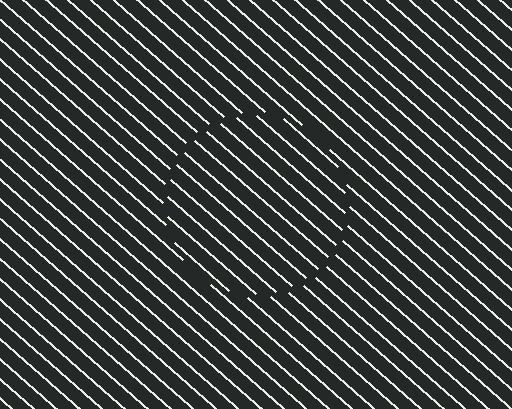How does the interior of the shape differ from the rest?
The interior of the shape contains the same grating, shifted by half a period — the contour is defined by the phase discontinuity where line-ends from the inner and outer gratings abut.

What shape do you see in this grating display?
An illusory circle. The interior of the shape contains the same grating, shifted by half a period — the contour is defined by the phase discontinuity where line-ends from the inner and outer gratings abut.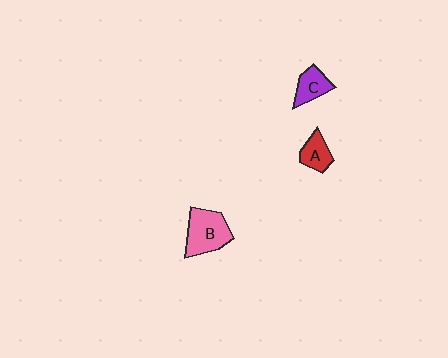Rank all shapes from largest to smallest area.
From largest to smallest: B (pink), C (purple), A (red).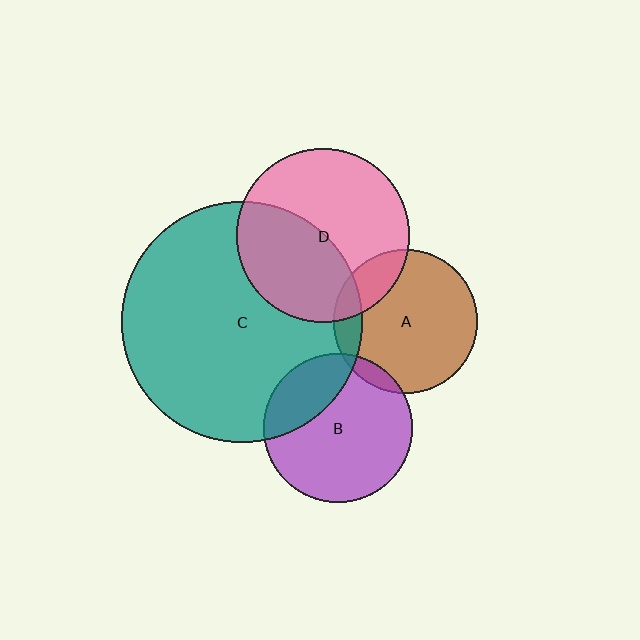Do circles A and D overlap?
Yes.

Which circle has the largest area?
Circle C (teal).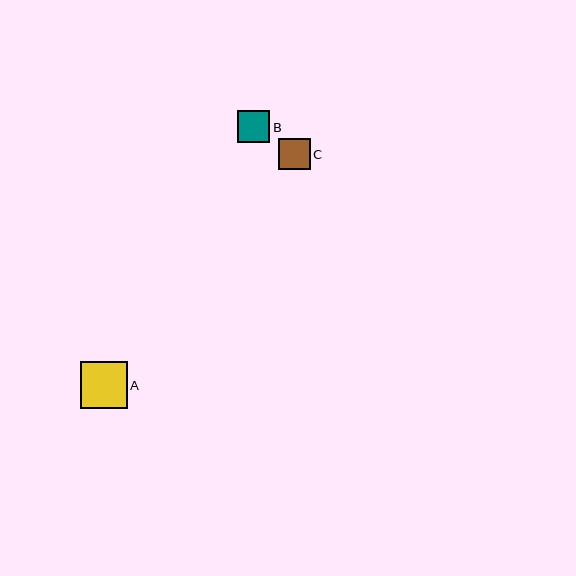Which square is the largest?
Square A is the largest with a size of approximately 47 pixels.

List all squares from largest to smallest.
From largest to smallest: A, B, C.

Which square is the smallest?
Square C is the smallest with a size of approximately 31 pixels.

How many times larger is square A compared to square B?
Square A is approximately 1.5 times the size of square B.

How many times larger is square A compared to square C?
Square A is approximately 1.5 times the size of square C.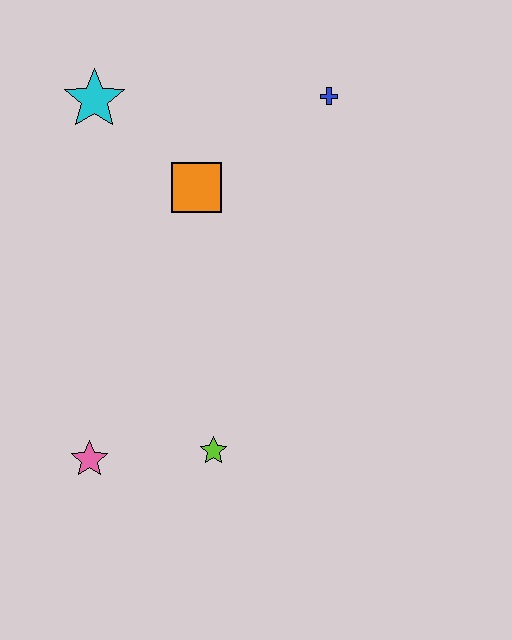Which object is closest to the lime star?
The pink star is closest to the lime star.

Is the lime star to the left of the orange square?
No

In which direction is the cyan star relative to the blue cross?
The cyan star is to the left of the blue cross.